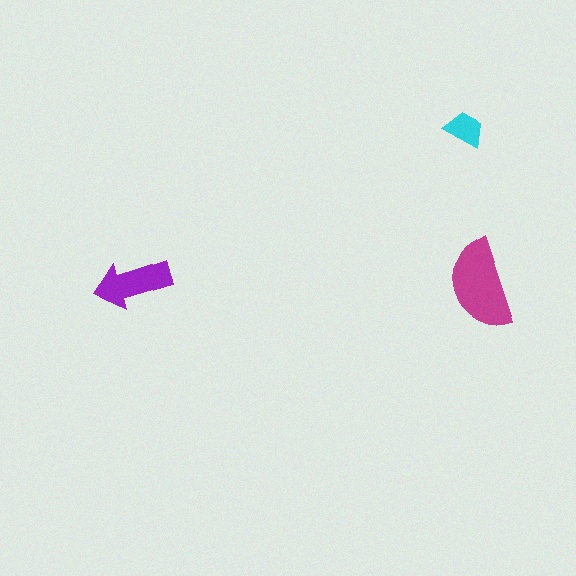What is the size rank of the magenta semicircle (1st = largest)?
1st.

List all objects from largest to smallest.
The magenta semicircle, the purple arrow, the cyan trapezoid.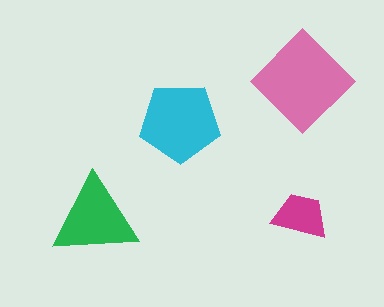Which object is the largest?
The pink diamond.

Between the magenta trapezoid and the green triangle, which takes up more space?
The green triangle.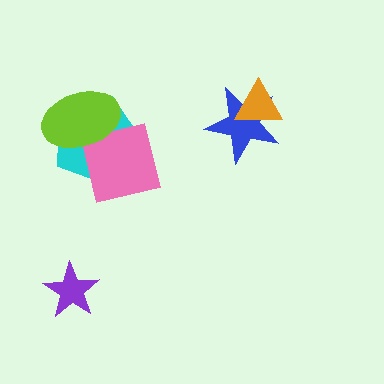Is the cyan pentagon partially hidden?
Yes, it is partially covered by another shape.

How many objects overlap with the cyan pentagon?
2 objects overlap with the cyan pentagon.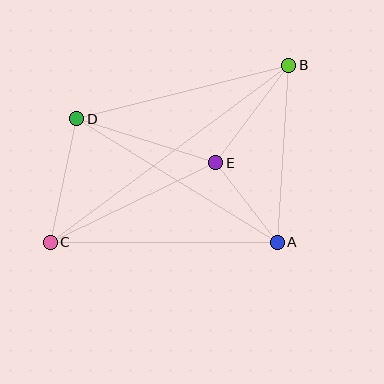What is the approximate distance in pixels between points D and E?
The distance between D and E is approximately 146 pixels.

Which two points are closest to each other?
Points A and E are closest to each other.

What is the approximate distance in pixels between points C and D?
The distance between C and D is approximately 126 pixels.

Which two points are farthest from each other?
Points B and C are farthest from each other.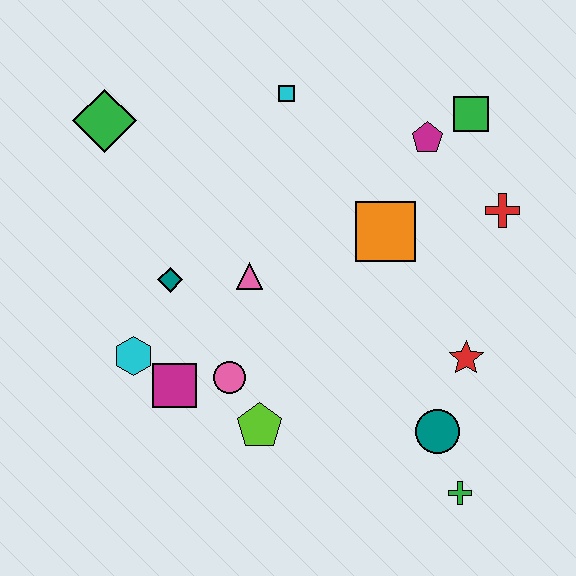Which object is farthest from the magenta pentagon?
The cyan hexagon is farthest from the magenta pentagon.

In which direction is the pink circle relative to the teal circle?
The pink circle is to the left of the teal circle.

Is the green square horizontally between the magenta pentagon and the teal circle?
No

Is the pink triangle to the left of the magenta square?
No